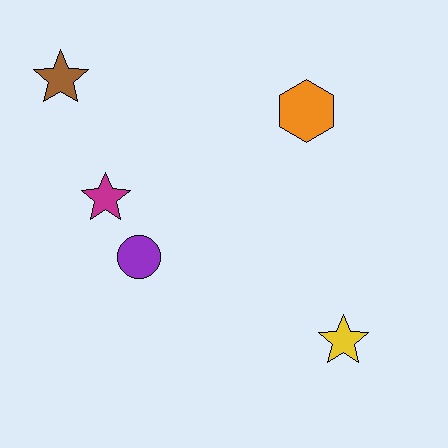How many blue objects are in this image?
There are no blue objects.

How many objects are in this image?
There are 5 objects.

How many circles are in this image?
There is 1 circle.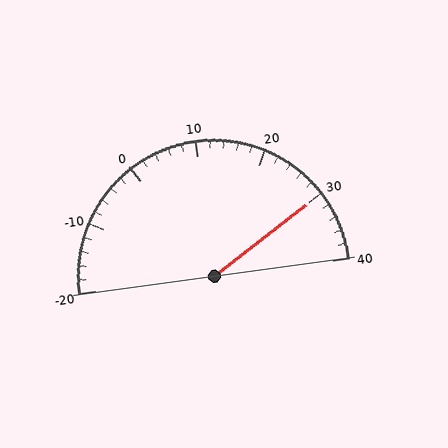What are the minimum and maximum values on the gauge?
The gauge ranges from -20 to 40.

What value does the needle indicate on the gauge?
The needle indicates approximately 30.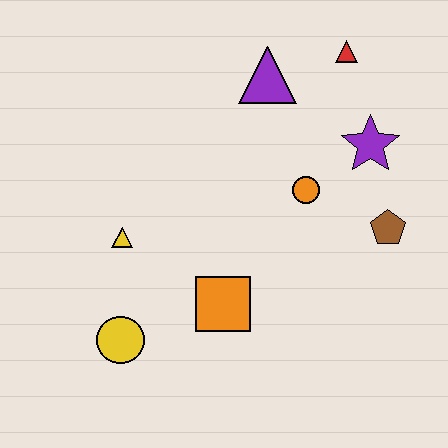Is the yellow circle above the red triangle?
No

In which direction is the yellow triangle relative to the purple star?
The yellow triangle is to the left of the purple star.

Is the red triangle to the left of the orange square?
No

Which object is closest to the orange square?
The yellow circle is closest to the orange square.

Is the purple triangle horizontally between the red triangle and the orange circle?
No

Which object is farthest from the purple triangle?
The yellow circle is farthest from the purple triangle.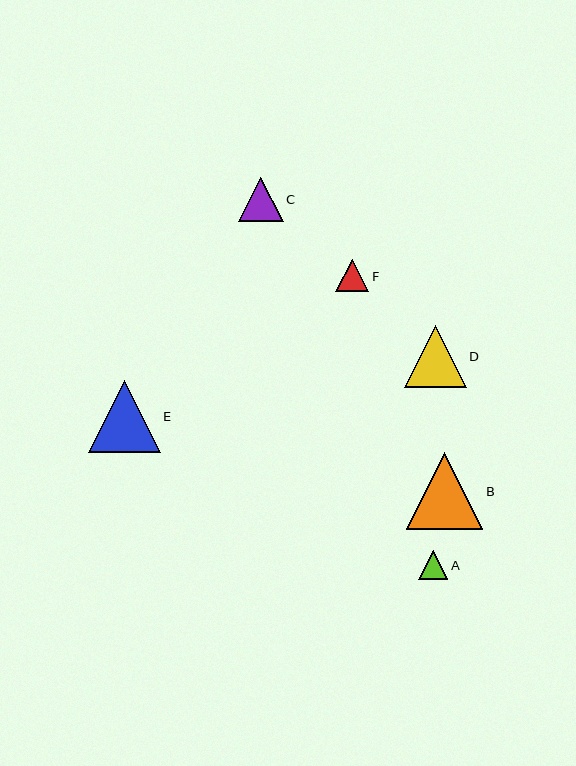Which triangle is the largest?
Triangle B is the largest with a size of approximately 77 pixels.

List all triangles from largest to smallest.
From largest to smallest: B, E, D, C, F, A.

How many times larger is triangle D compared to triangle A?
Triangle D is approximately 2.1 times the size of triangle A.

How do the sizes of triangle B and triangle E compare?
Triangle B and triangle E are approximately the same size.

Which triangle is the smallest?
Triangle A is the smallest with a size of approximately 29 pixels.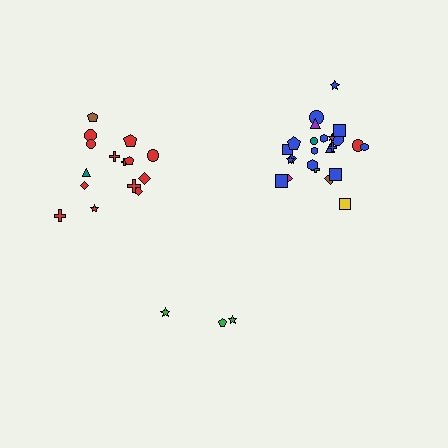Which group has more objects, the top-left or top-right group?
The top-right group.